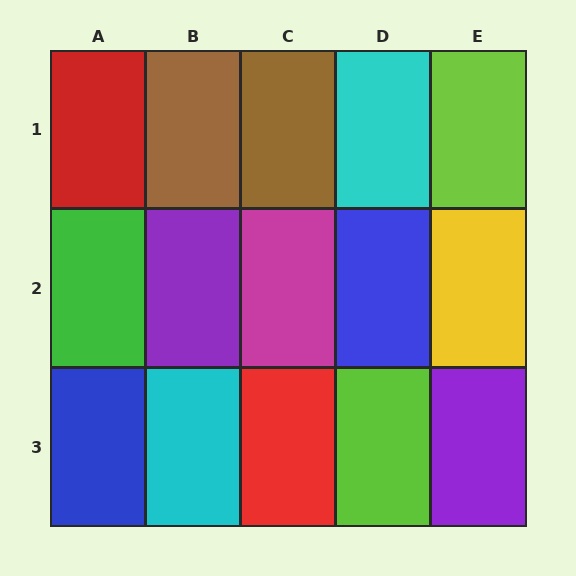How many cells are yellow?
1 cell is yellow.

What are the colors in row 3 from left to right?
Blue, cyan, red, lime, purple.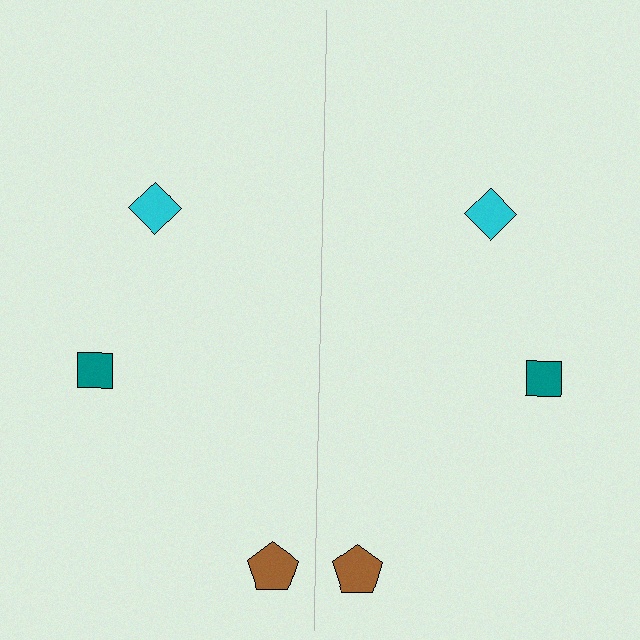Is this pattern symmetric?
Yes, this pattern has bilateral (reflection) symmetry.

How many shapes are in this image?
There are 6 shapes in this image.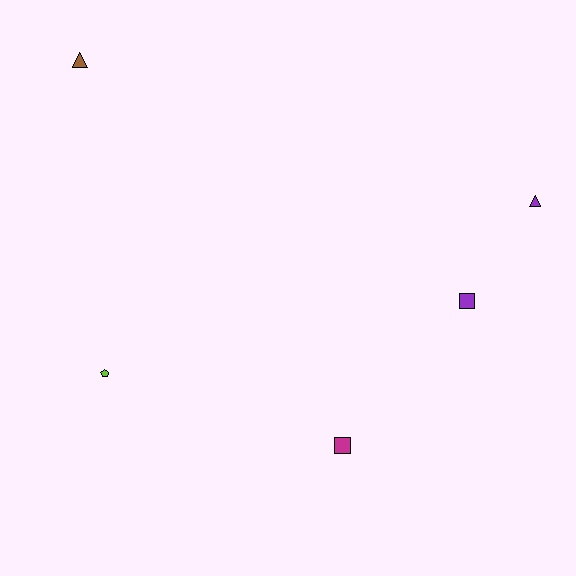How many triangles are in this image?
There are 2 triangles.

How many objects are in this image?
There are 5 objects.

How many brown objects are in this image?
There is 1 brown object.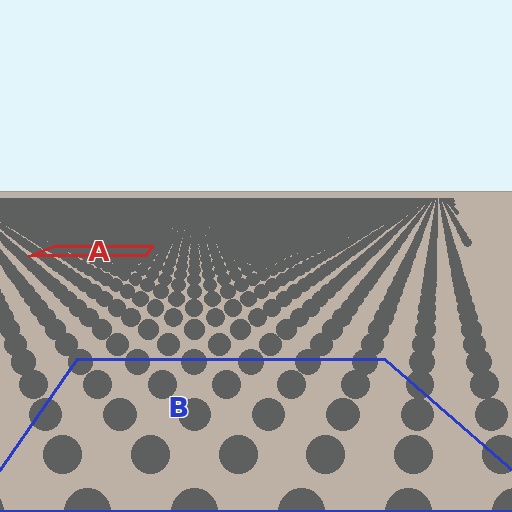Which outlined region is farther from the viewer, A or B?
Region A is farther from the viewer — the texture elements inside it appear smaller and more densely packed.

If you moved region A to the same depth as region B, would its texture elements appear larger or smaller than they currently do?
They would appear larger. At a closer depth, the same texture elements are projected at a bigger on-screen size.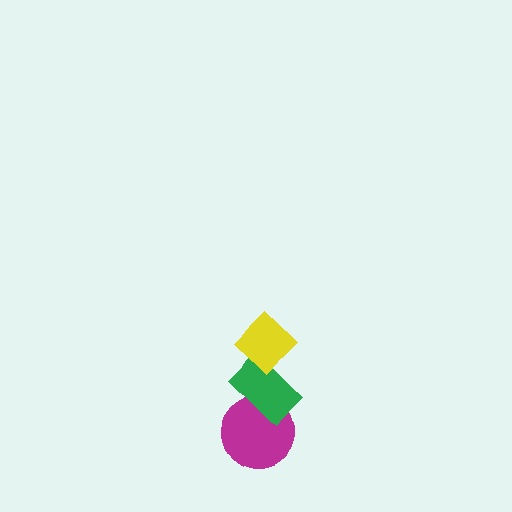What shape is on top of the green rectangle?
The yellow diamond is on top of the green rectangle.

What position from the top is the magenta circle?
The magenta circle is 3rd from the top.